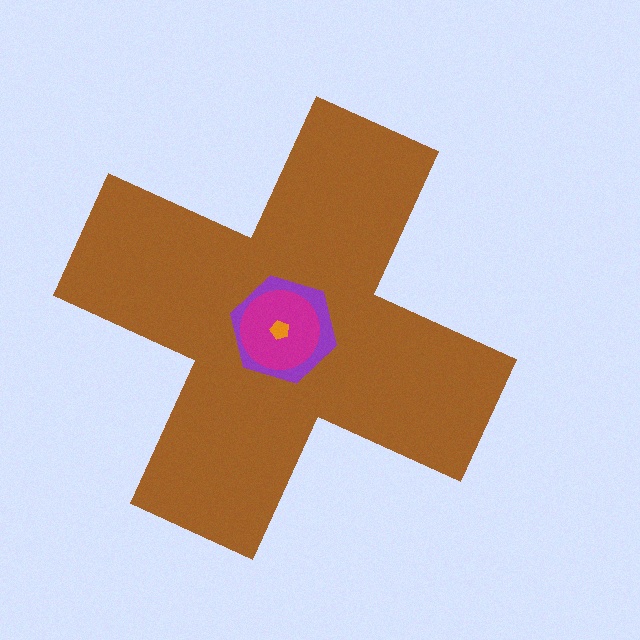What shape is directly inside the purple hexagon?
The magenta circle.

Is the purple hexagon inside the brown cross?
Yes.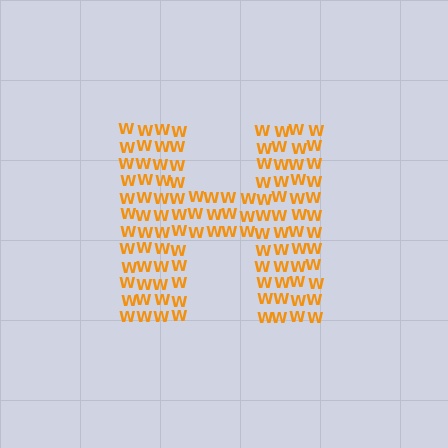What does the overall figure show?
The overall figure shows the letter H.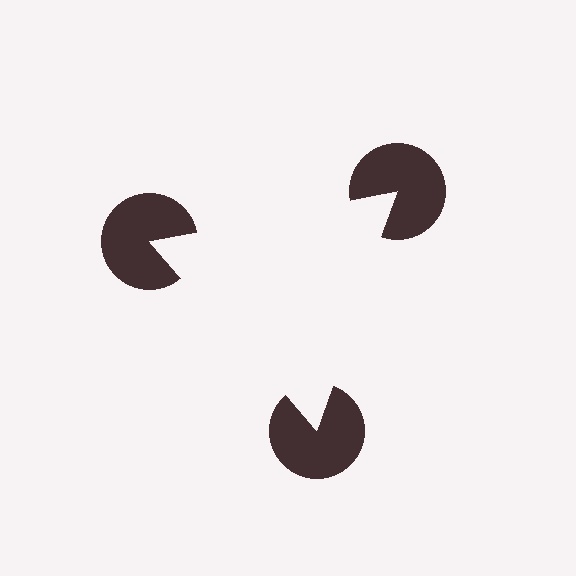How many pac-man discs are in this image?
There are 3 — one at each vertex of the illusory triangle.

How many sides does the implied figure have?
3 sides.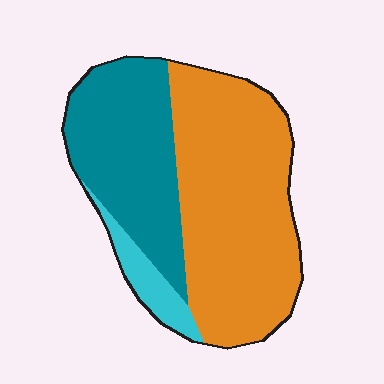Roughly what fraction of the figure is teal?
Teal covers around 35% of the figure.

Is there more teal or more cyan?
Teal.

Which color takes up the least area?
Cyan, at roughly 10%.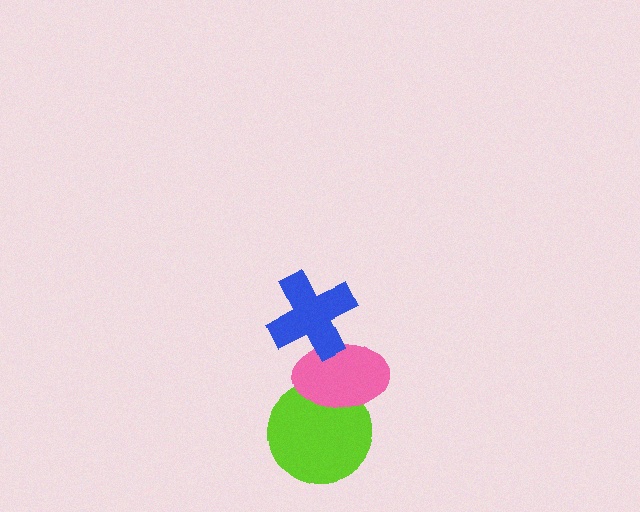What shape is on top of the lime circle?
The pink ellipse is on top of the lime circle.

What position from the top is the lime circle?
The lime circle is 3rd from the top.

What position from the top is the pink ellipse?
The pink ellipse is 2nd from the top.